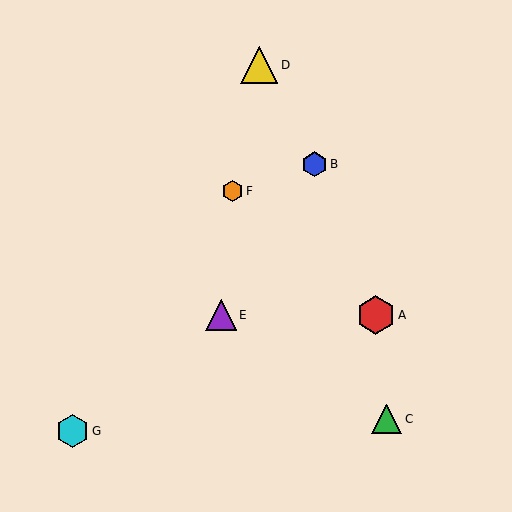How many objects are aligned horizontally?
2 objects (A, E) are aligned horizontally.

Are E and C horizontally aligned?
No, E is at y≈315 and C is at y≈419.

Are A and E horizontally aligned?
Yes, both are at y≈315.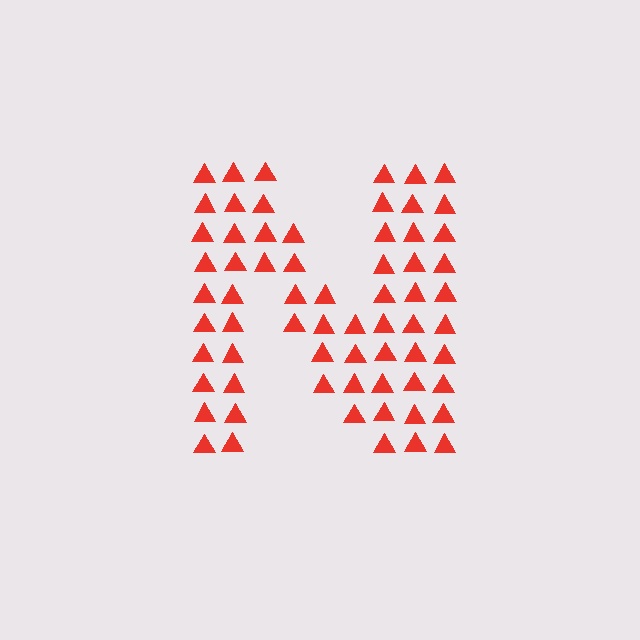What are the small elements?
The small elements are triangles.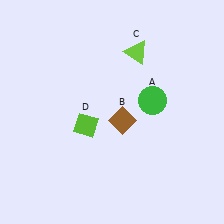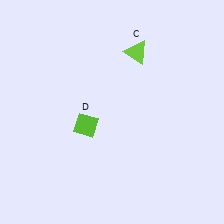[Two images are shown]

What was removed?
The brown diamond (B), the green circle (A) were removed in Image 2.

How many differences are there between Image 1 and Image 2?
There are 2 differences between the two images.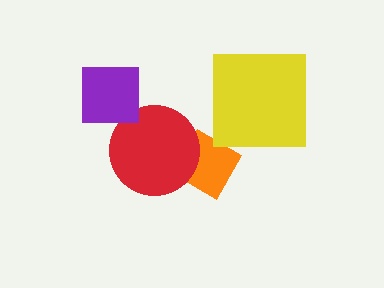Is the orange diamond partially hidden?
Yes, it is partially covered by another shape.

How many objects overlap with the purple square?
0 objects overlap with the purple square.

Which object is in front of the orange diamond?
The red circle is in front of the orange diamond.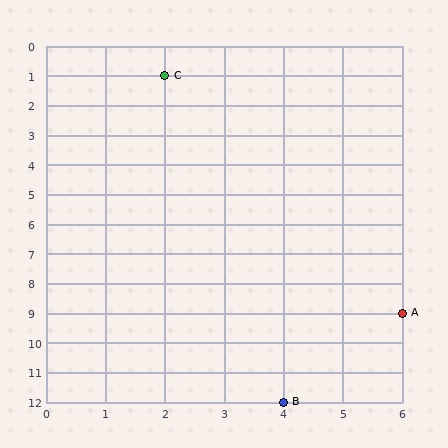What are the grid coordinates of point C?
Point C is at grid coordinates (2, 1).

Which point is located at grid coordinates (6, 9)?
Point A is at (6, 9).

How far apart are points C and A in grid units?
Points C and A are 4 columns and 8 rows apart (about 8.9 grid units diagonally).